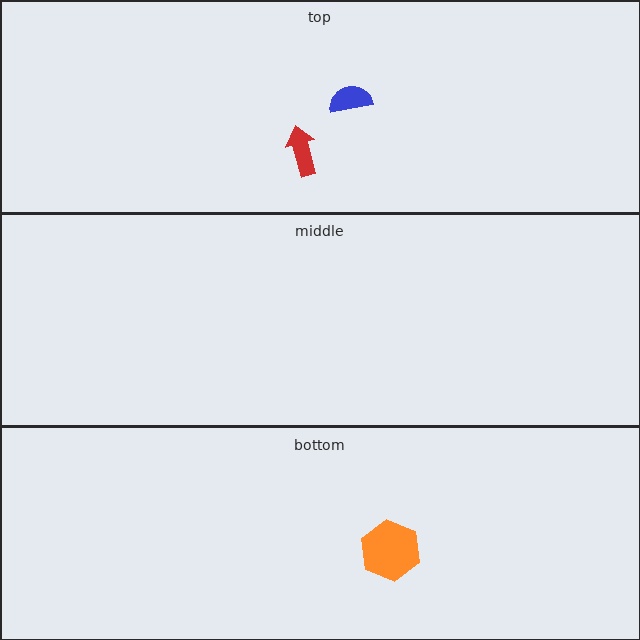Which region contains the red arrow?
The top region.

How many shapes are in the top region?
2.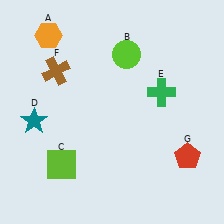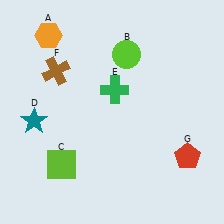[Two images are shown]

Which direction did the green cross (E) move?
The green cross (E) moved left.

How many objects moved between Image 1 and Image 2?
1 object moved between the two images.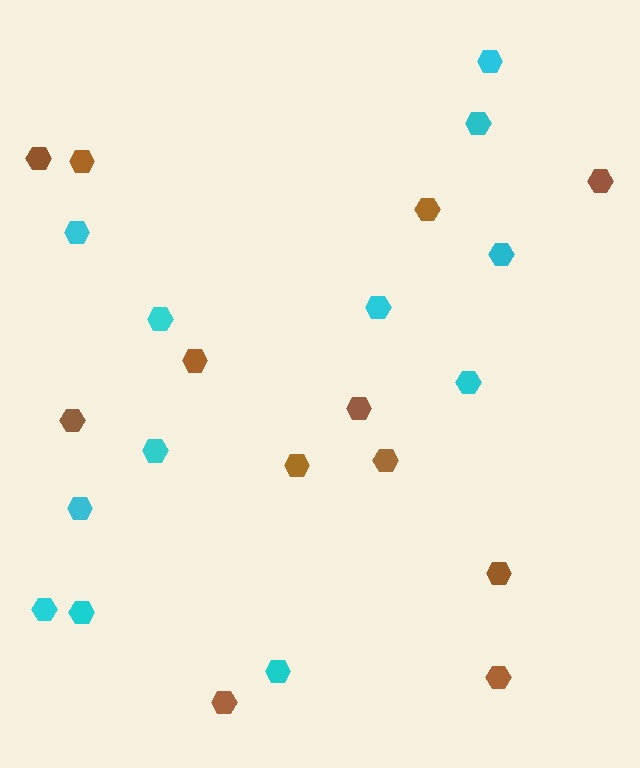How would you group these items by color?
There are 2 groups: one group of brown hexagons (12) and one group of cyan hexagons (12).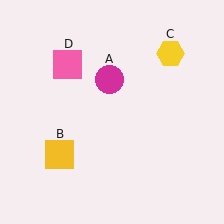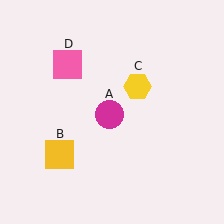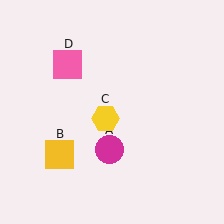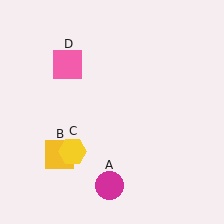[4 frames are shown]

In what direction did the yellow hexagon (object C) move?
The yellow hexagon (object C) moved down and to the left.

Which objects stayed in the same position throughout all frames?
Yellow square (object B) and pink square (object D) remained stationary.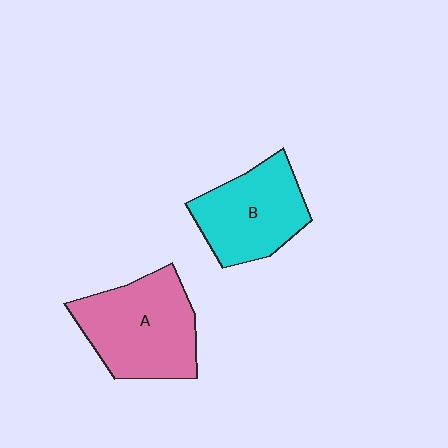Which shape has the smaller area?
Shape B (cyan).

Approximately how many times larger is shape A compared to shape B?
Approximately 1.2 times.